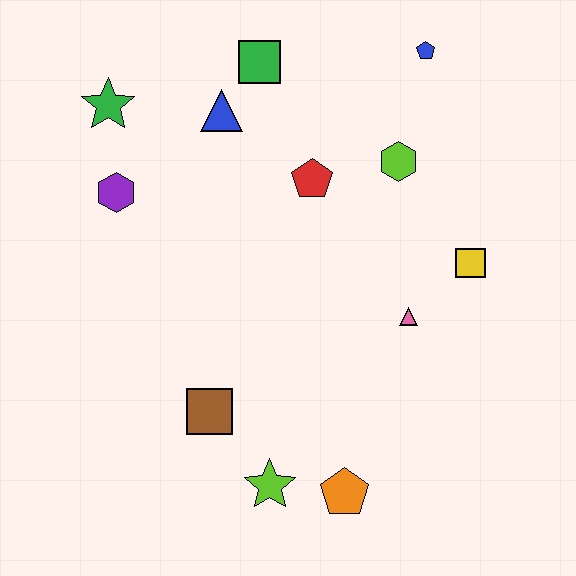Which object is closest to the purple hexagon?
The green star is closest to the purple hexagon.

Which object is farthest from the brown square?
The blue pentagon is farthest from the brown square.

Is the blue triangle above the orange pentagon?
Yes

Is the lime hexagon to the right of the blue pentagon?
No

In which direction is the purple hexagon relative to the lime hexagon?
The purple hexagon is to the left of the lime hexagon.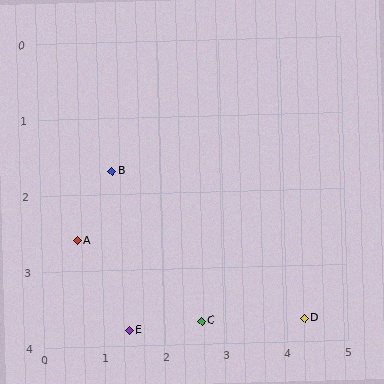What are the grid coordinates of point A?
Point A is at approximately (0.6, 2.6).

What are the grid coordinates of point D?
Point D is at approximately (4.3, 3.7).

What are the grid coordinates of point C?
Point C is at approximately (2.6, 3.7).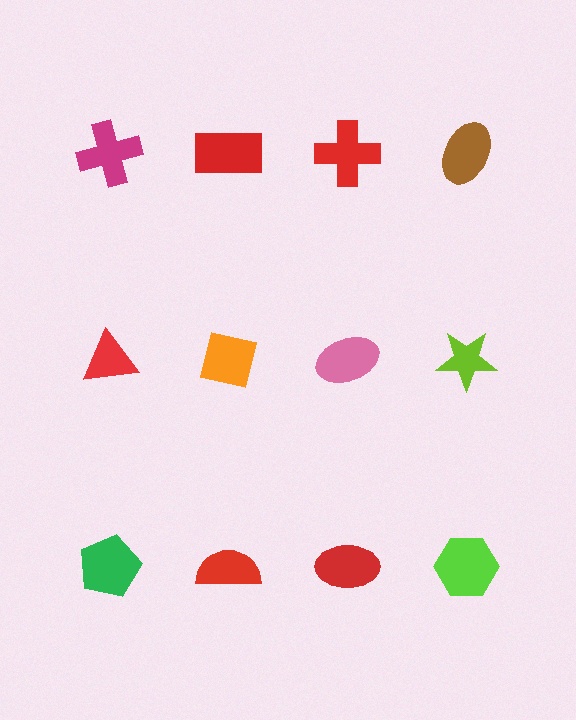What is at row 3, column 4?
A lime hexagon.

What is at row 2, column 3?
A pink ellipse.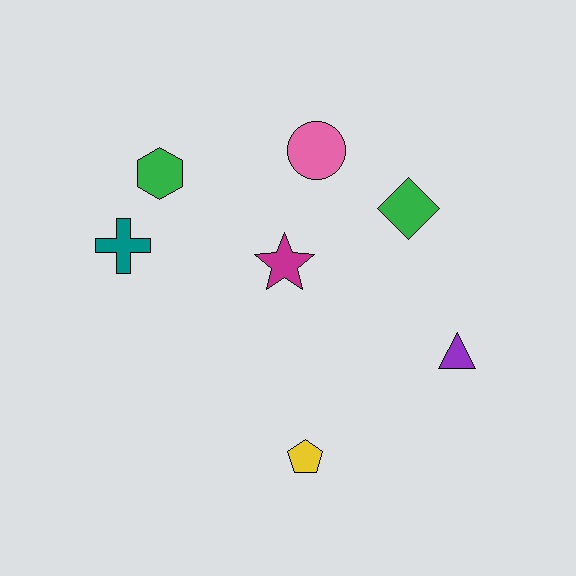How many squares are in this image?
There are no squares.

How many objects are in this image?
There are 7 objects.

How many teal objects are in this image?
There is 1 teal object.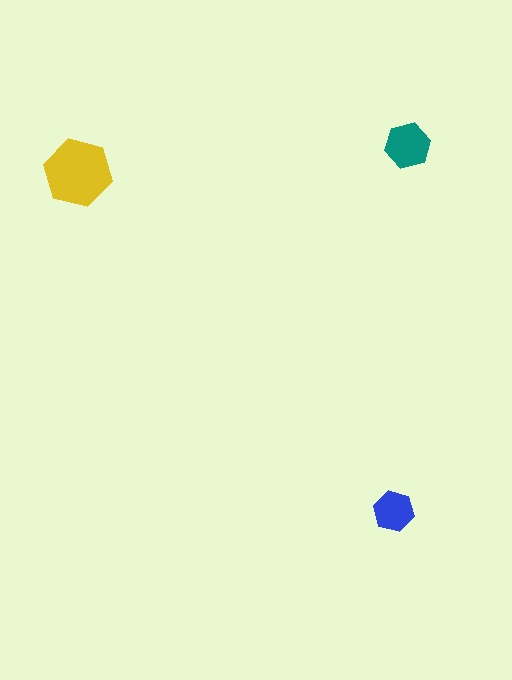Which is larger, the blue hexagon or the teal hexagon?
The teal one.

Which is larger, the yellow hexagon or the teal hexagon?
The yellow one.